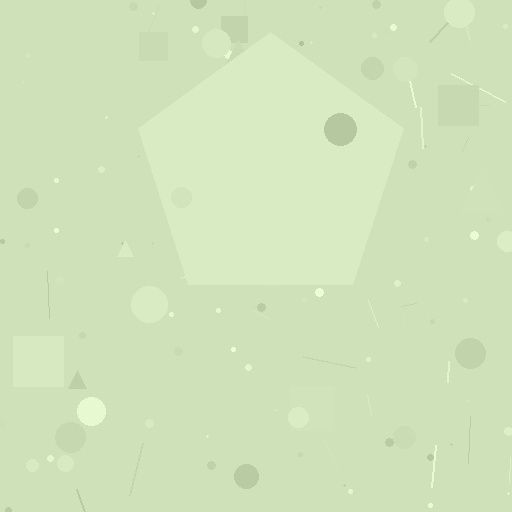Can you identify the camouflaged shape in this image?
The camouflaged shape is a pentagon.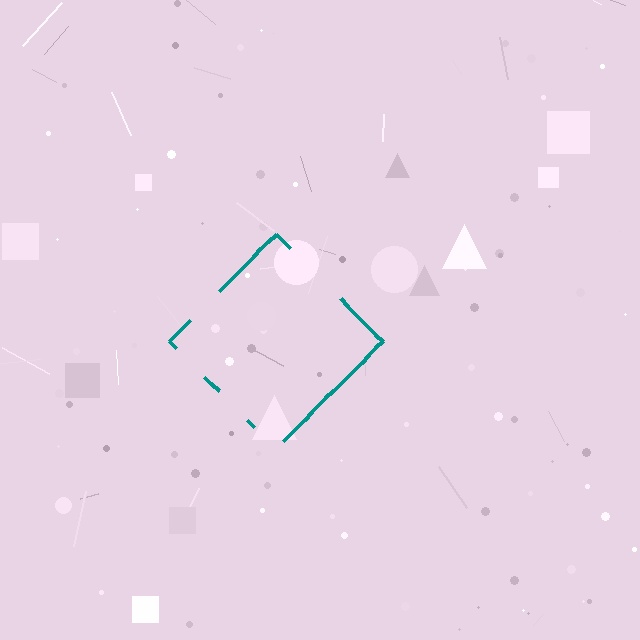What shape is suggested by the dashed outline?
The dashed outline suggests a diamond.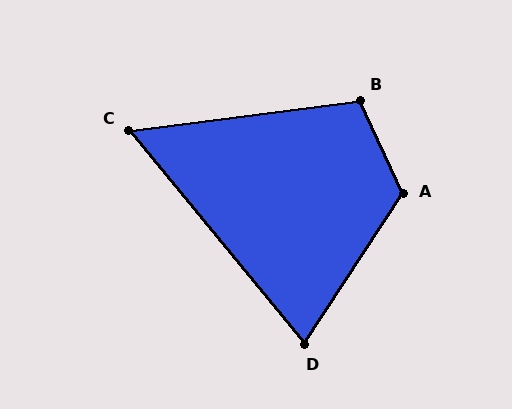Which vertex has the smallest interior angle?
C, at approximately 58 degrees.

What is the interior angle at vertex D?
Approximately 73 degrees (acute).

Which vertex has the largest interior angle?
A, at approximately 122 degrees.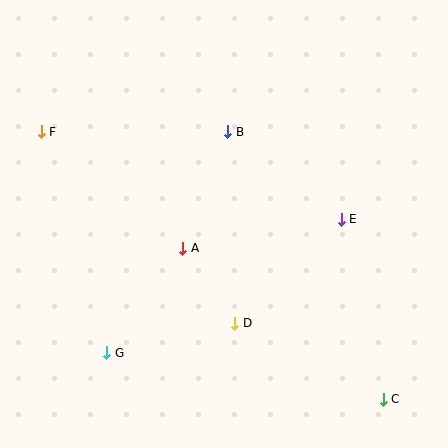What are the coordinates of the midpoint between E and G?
The midpoint between E and G is at (224, 286).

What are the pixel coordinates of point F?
Point F is at (41, 132).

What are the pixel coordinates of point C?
Point C is at (383, 399).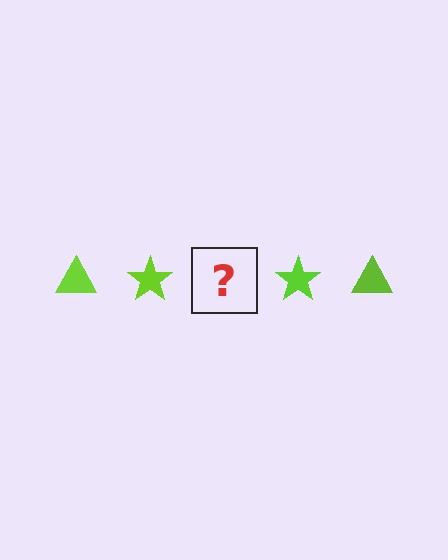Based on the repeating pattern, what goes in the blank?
The blank should be a lime triangle.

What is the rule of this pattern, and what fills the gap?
The rule is that the pattern cycles through triangle, star shapes in lime. The gap should be filled with a lime triangle.